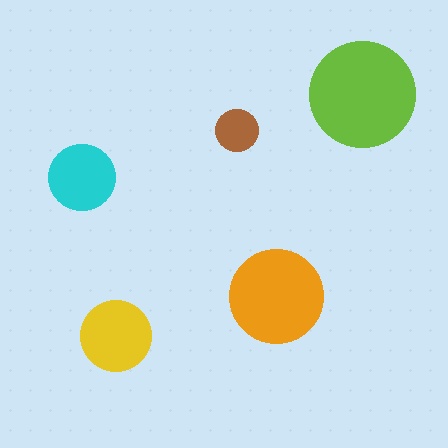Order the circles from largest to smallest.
the lime one, the orange one, the yellow one, the cyan one, the brown one.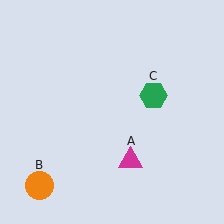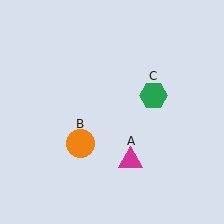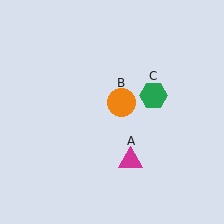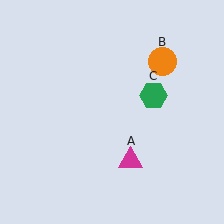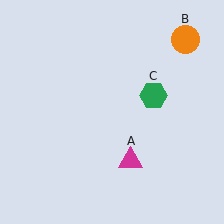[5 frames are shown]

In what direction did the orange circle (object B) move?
The orange circle (object B) moved up and to the right.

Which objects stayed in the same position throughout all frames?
Magenta triangle (object A) and green hexagon (object C) remained stationary.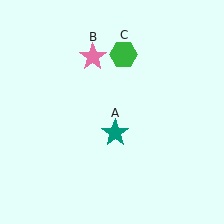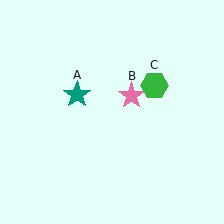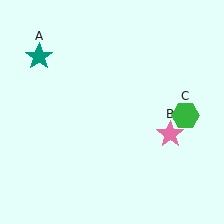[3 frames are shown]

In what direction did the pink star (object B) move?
The pink star (object B) moved down and to the right.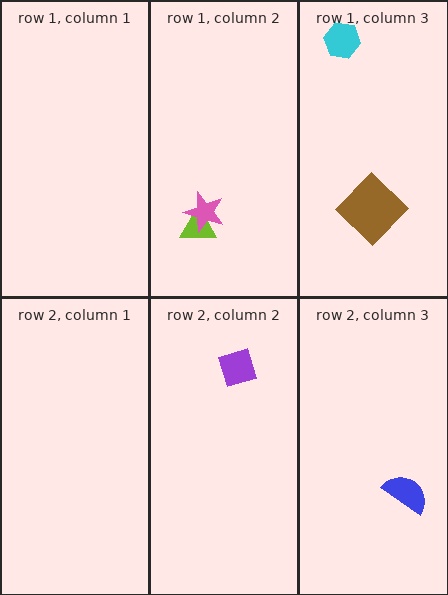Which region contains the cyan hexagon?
The row 1, column 3 region.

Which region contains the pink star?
The row 1, column 2 region.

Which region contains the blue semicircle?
The row 2, column 3 region.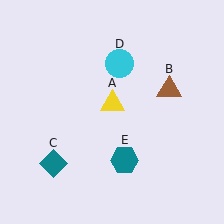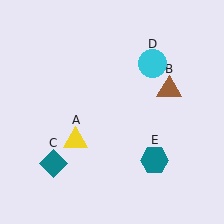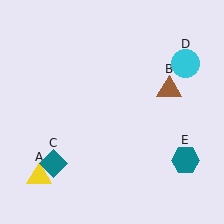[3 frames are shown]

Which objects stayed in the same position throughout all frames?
Brown triangle (object B) and teal diamond (object C) remained stationary.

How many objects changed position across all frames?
3 objects changed position: yellow triangle (object A), cyan circle (object D), teal hexagon (object E).